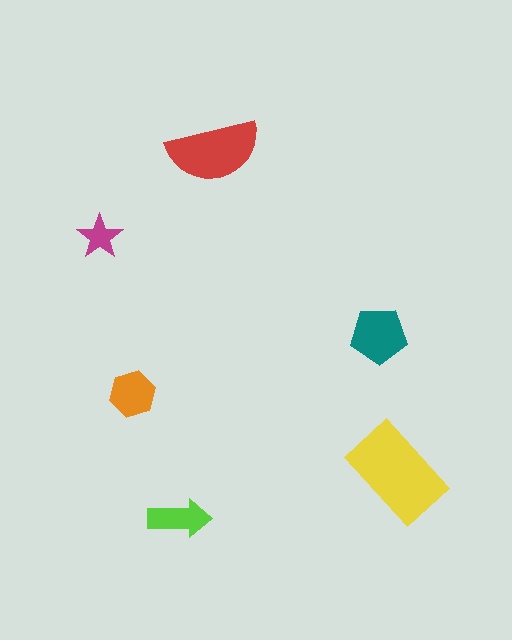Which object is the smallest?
The magenta star.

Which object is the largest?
The yellow rectangle.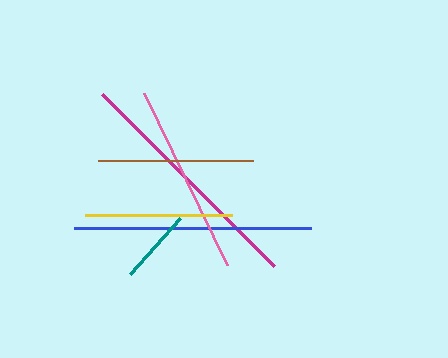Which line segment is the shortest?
The teal line is the shortest at approximately 76 pixels.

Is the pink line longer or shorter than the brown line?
The pink line is longer than the brown line.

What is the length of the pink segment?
The pink segment is approximately 192 pixels long.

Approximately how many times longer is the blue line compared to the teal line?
The blue line is approximately 3.1 times the length of the teal line.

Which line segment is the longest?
The magenta line is the longest at approximately 243 pixels.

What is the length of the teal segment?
The teal segment is approximately 76 pixels long.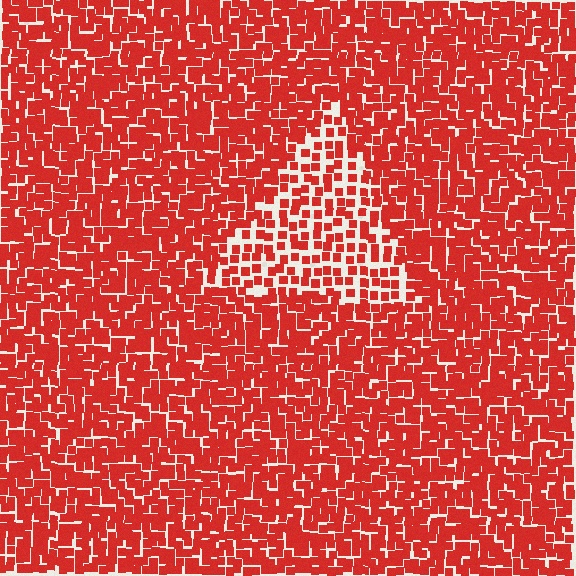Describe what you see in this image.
The image contains small red elements arranged at two different densities. A triangle-shaped region is visible where the elements are less densely packed than the surrounding area.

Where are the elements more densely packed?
The elements are more densely packed outside the triangle boundary.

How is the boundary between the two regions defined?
The boundary is defined by a change in element density (approximately 1.9x ratio). All elements are the same color, size, and shape.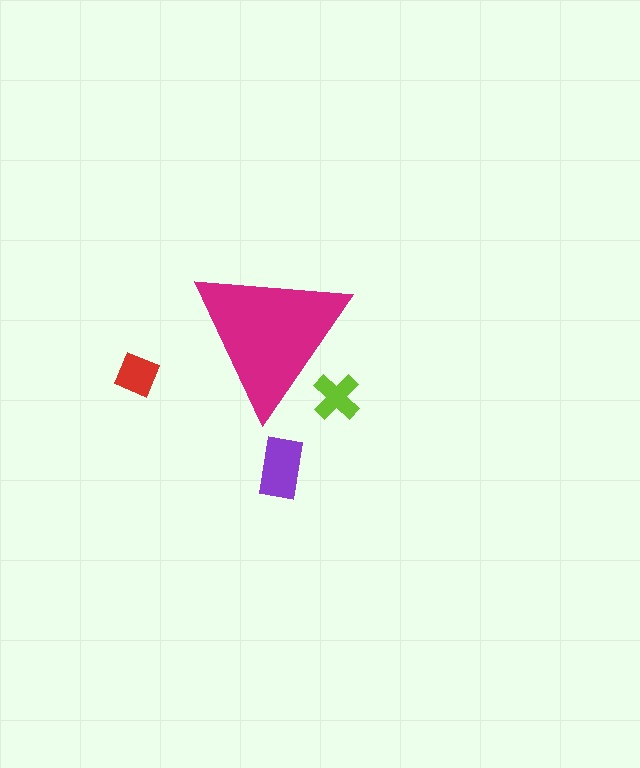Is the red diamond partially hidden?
No, the red diamond is fully visible.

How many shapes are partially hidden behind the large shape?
1 shape is partially hidden.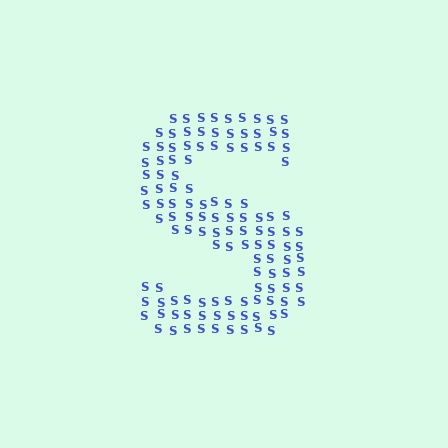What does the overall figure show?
The overall figure shows the letter S.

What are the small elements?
The small elements are letter S's.